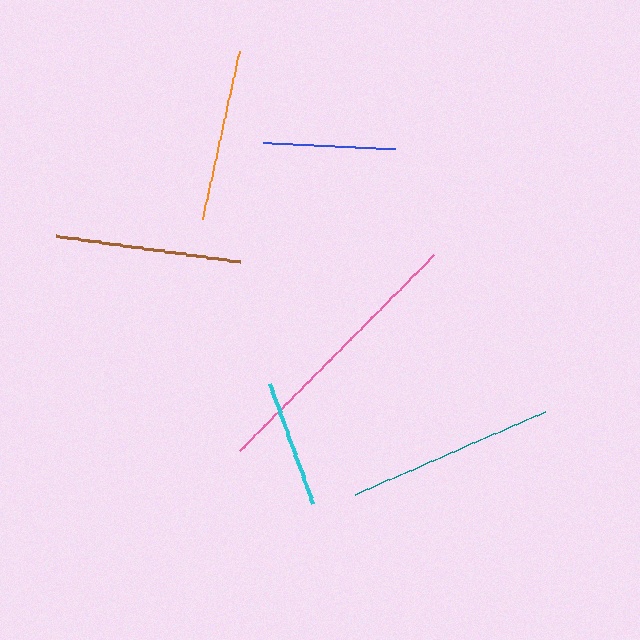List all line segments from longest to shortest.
From longest to shortest: pink, teal, brown, orange, blue, cyan.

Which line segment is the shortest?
The cyan line is the shortest at approximately 128 pixels.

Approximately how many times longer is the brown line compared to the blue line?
The brown line is approximately 1.4 times the length of the blue line.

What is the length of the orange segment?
The orange segment is approximately 172 pixels long.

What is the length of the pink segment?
The pink segment is approximately 276 pixels long.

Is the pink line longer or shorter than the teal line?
The pink line is longer than the teal line.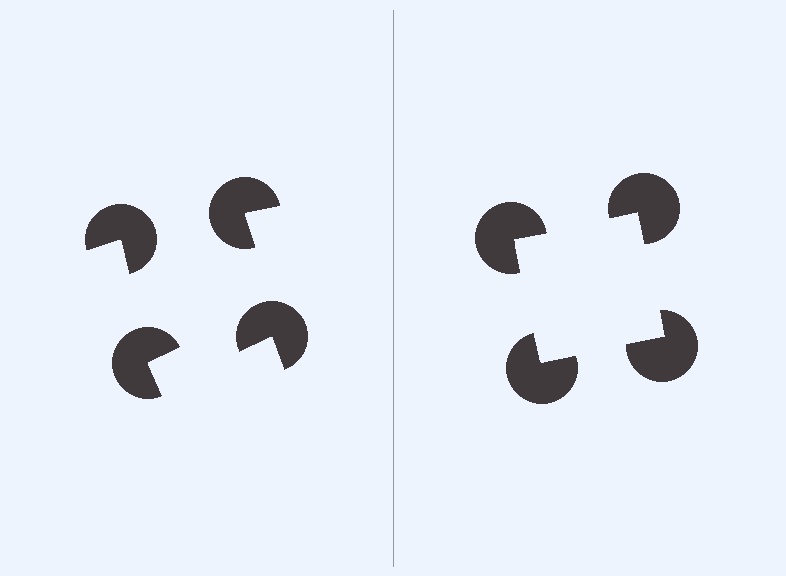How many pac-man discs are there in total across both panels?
8 — 4 on each side.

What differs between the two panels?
The pac-man discs are positioned identically on both sides; only the wedge orientations differ. On the right they align to a square; on the left they are misaligned.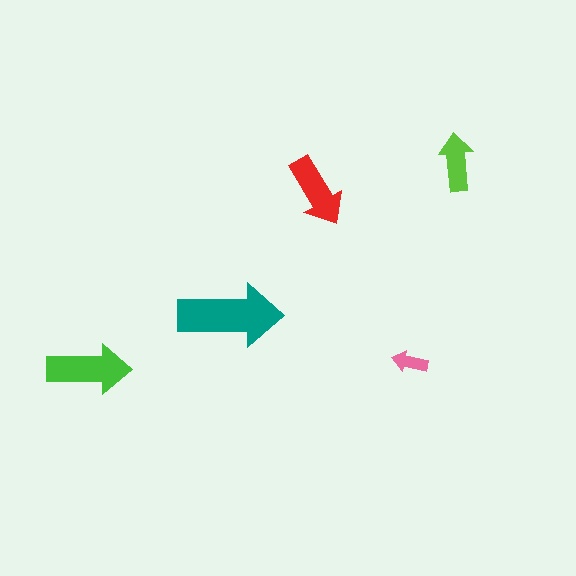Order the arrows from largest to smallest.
the teal one, the green one, the red one, the lime one, the pink one.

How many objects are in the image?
There are 5 objects in the image.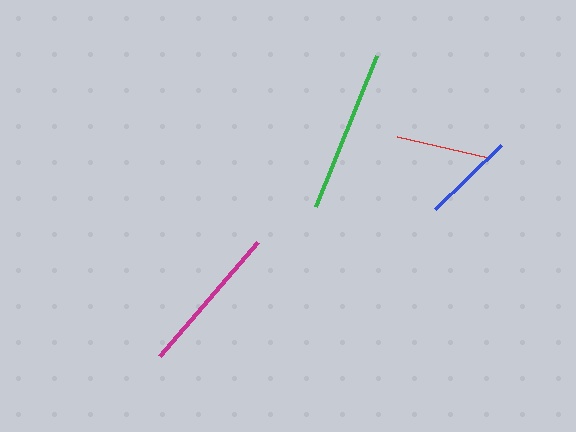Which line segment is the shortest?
The blue line is the shortest at approximately 92 pixels.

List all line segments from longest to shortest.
From longest to shortest: green, magenta, red, blue.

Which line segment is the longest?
The green line is the longest at approximately 163 pixels.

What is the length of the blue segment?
The blue segment is approximately 92 pixels long.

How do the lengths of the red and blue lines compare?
The red and blue lines are approximately the same length.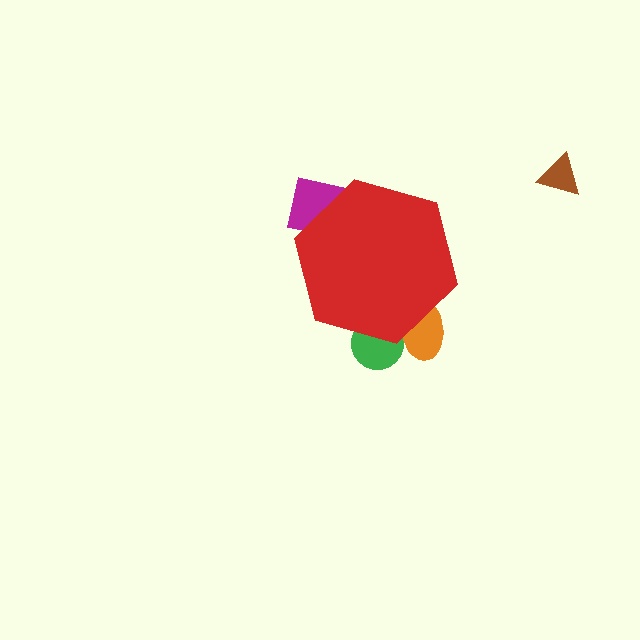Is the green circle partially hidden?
Yes, the green circle is partially hidden behind the red hexagon.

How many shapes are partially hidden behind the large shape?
3 shapes are partially hidden.